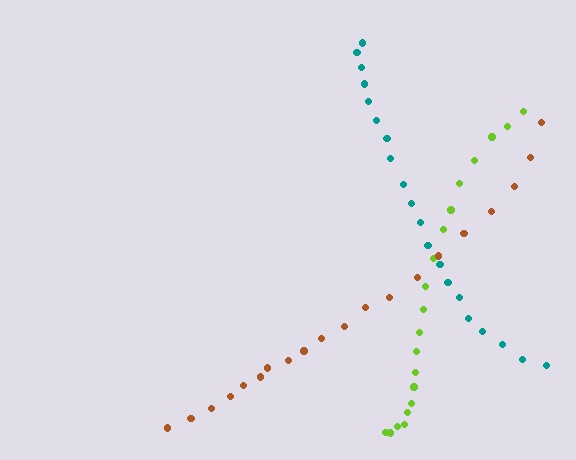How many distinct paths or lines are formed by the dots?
There are 3 distinct paths.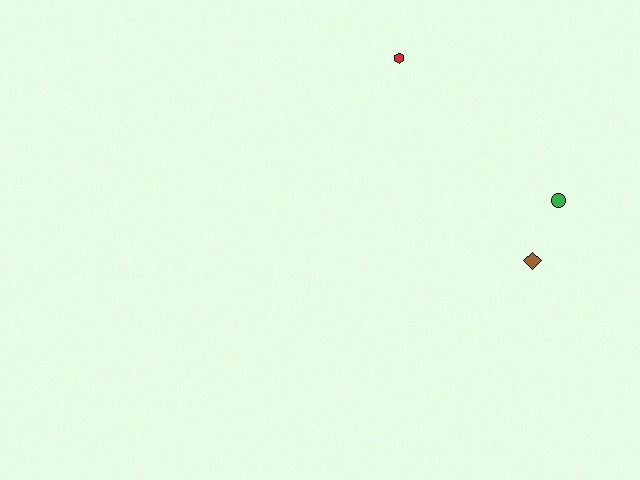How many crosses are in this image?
There are no crosses.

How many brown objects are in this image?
There is 1 brown object.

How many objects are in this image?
There are 3 objects.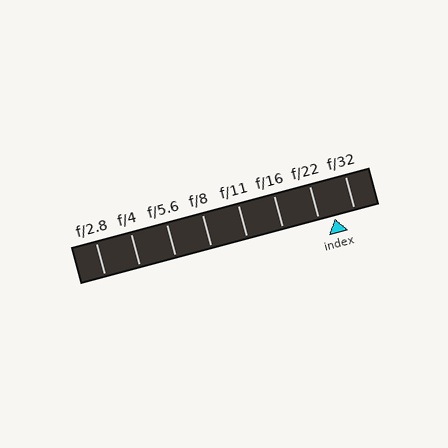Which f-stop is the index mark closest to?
The index mark is closest to f/22.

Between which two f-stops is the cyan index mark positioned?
The index mark is between f/22 and f/32.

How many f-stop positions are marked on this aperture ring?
There are 8 f-stop positions marked.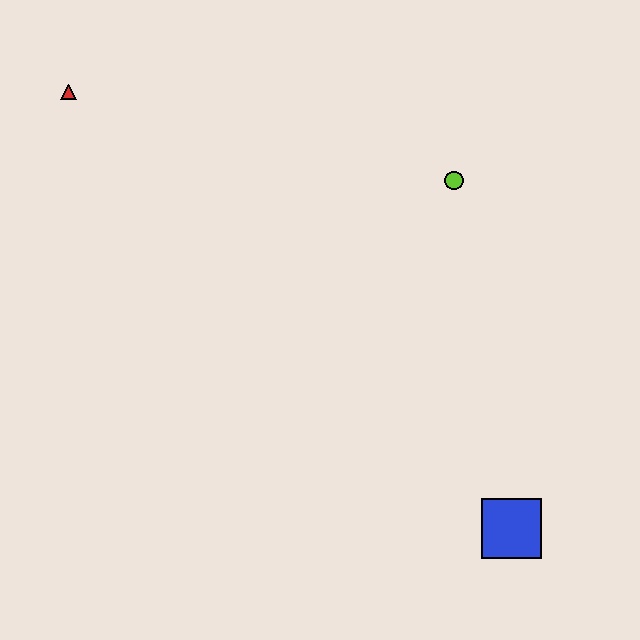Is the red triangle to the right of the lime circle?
No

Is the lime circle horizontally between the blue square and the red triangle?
Yes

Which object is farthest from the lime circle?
The red triangle is farthest from the lime circle.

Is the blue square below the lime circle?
Yes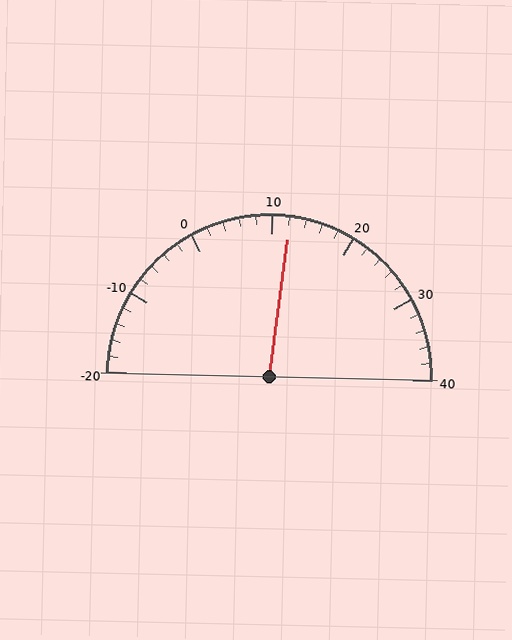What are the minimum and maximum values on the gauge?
The gauge ranges from -20 to 40.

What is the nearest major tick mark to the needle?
The nearest major tick mark is 10.